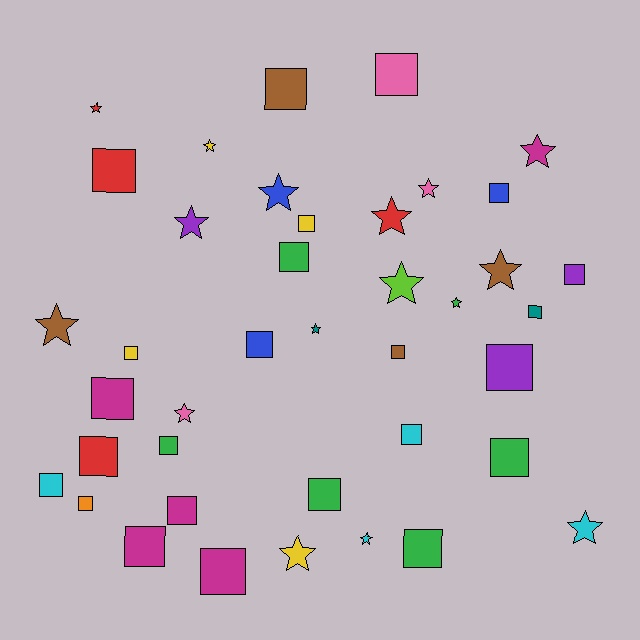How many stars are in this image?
There are 16 stars.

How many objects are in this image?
There are 40 objects.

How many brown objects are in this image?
There are 4 brown objects.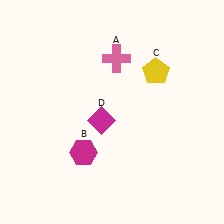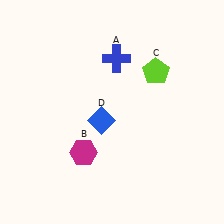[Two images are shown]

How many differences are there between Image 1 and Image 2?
There are 3 differences between the two images.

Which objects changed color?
A changed from pink to blue. C changed from yellow to lime. D changed from magenta to blue.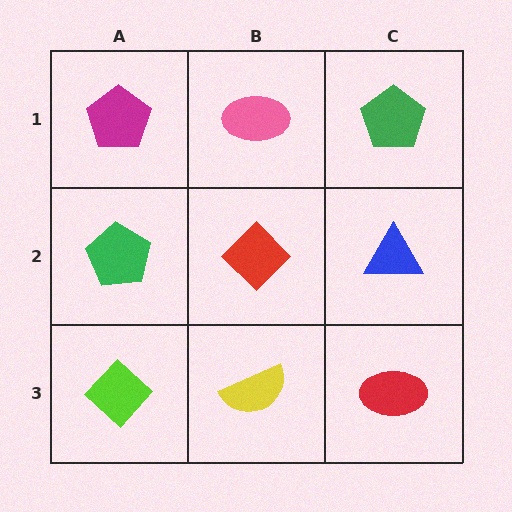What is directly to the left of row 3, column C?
A yellow semicircle.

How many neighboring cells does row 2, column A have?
3.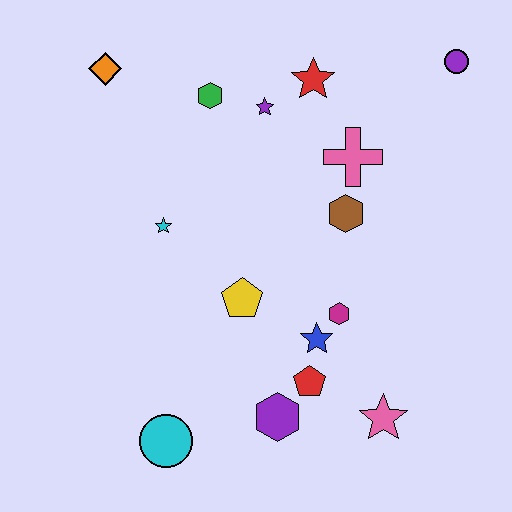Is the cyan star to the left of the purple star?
Yes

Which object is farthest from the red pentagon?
The orange diamond is farthest from the red pentagon.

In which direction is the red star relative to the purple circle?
The red star is to the left of the purple circle.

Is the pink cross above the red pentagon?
Yes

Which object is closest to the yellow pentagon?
The blue star is closest to the yellow pentagon.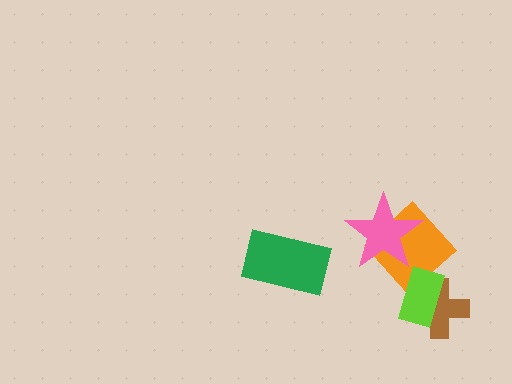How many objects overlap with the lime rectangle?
2 objects overlap with the lime rectangle.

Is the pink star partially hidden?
No, no other shape covers it.